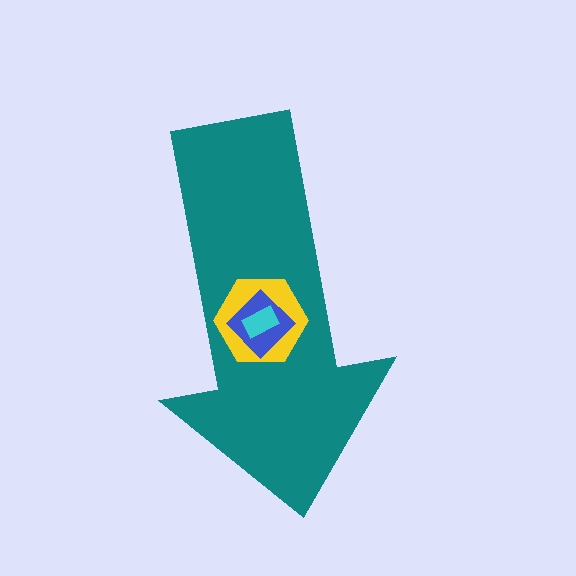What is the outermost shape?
The teal arrow.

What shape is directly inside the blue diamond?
The cyan rectangle.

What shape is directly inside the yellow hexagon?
The blue diamond.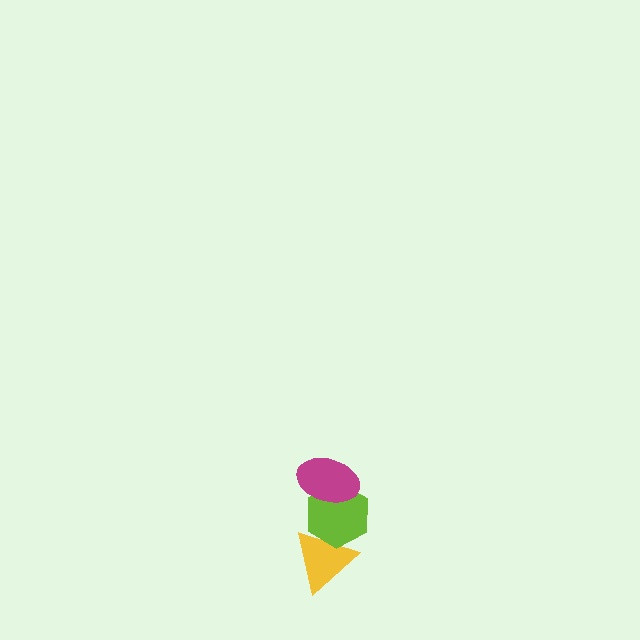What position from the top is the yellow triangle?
The yellow triangle is 3rd from the top.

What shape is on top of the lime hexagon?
The magenta ellipse is on top of the lime hexagon.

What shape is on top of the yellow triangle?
The lime hexagon is on top of the yellow triangle.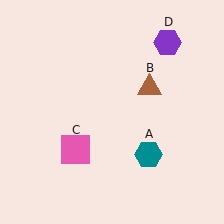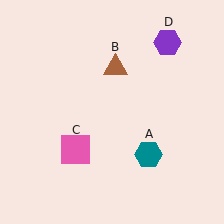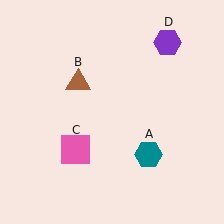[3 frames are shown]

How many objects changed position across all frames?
1 object changed position: brown triangle (object B).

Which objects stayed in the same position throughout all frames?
Teal hexagon (object A) and pink square (object C) and purple hexagon (object D) remained stationary.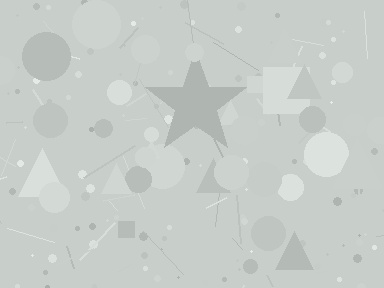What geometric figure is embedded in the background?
A star is embedded in the background.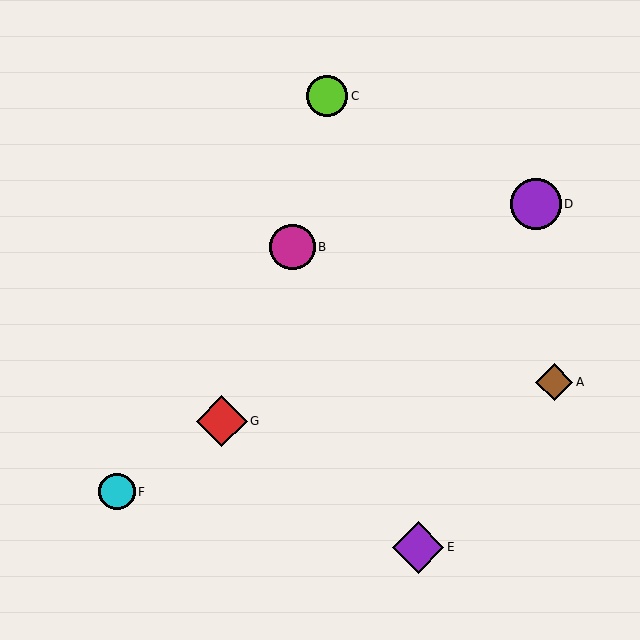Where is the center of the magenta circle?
The center of the magenta circle is at (293, 247).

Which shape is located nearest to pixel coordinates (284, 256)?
The magenta circle (labeled B) at (293, 247) is nearest to that location.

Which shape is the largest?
The purple diamond (labeled E) is the largest.